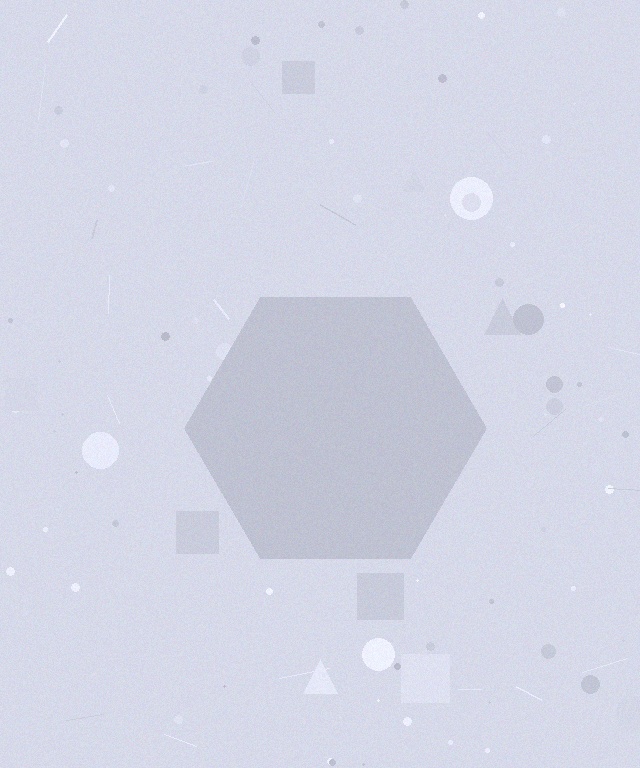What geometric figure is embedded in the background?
A hexagon is embedded in the background.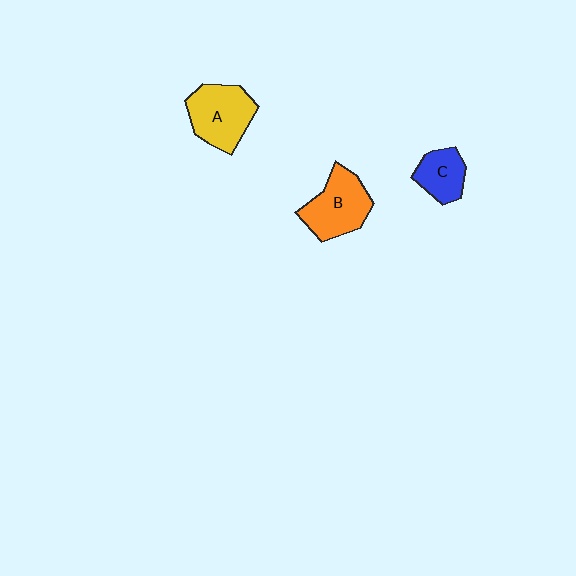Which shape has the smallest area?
Shape C (blue).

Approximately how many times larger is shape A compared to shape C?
Approximately 1.6 times.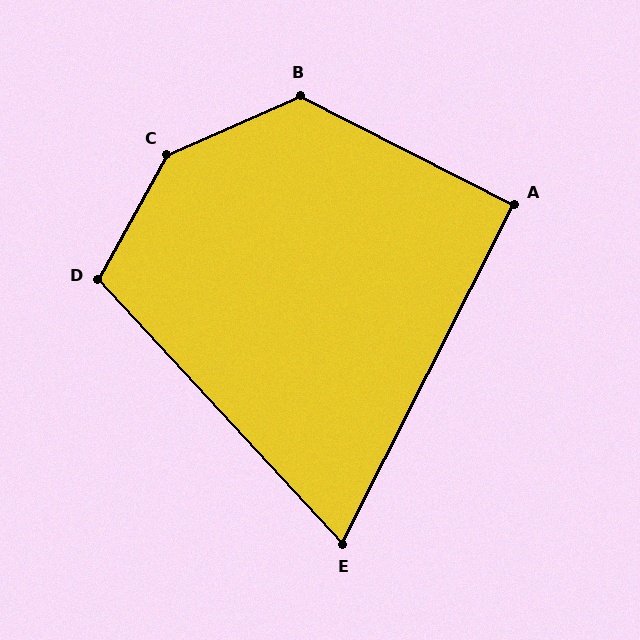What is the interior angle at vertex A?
Approximately 90 degrees (approximately right).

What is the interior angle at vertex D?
Approximately 109 degrees (obtuse).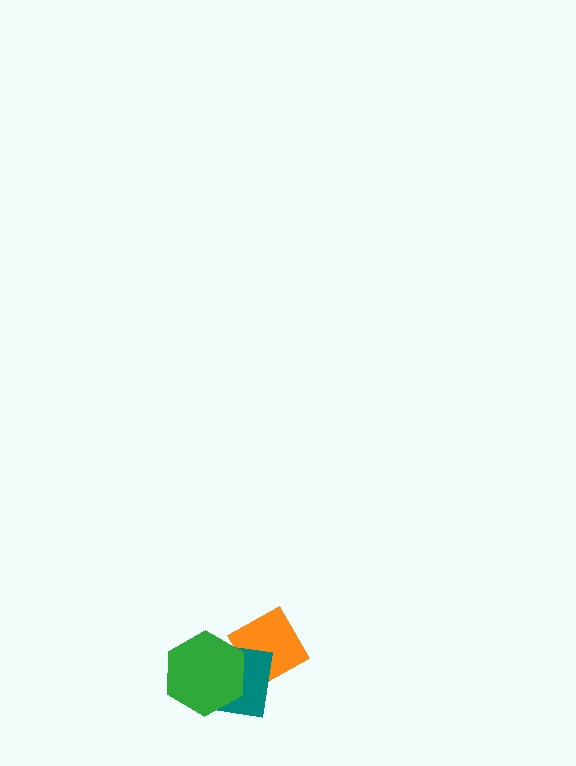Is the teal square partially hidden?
Yes, it is partially covered by another shape.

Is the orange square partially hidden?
Yes, it is partially covered by another shape.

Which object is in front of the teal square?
The green hexagon is in front of the teal square.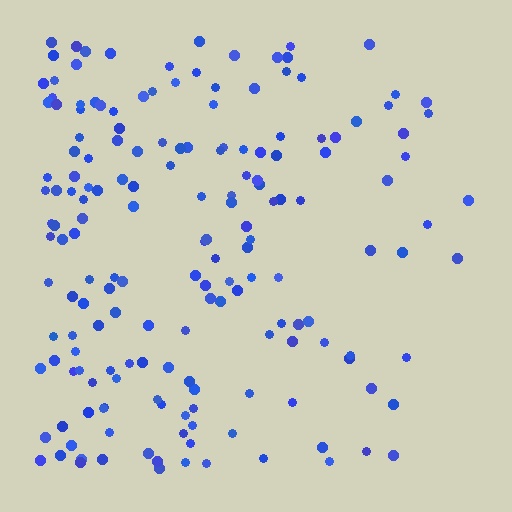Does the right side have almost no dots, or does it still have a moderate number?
Still a moderate number, just noticeably fewer than the left.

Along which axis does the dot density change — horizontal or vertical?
Horizontal.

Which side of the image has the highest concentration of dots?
The left.